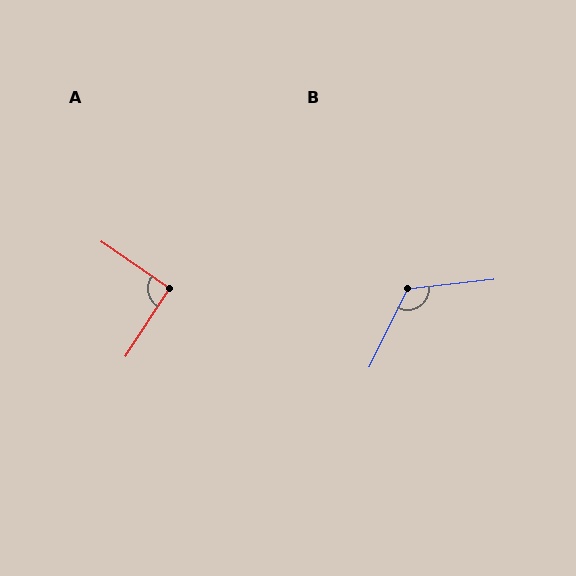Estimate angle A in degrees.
Approximately 92 degrees.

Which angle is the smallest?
A, at approximately 92 degrees.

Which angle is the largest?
B, at approximately 122 degrees.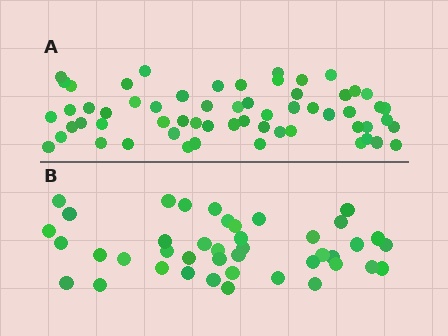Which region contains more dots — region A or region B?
Region A (the top region) has more dots.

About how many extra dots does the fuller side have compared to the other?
Region A has approximately 20 more dots than region B.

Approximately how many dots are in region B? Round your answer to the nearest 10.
About 40 dots. (The exact count is 42, which rounds to 40.)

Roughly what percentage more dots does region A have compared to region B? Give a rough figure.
About 45% more.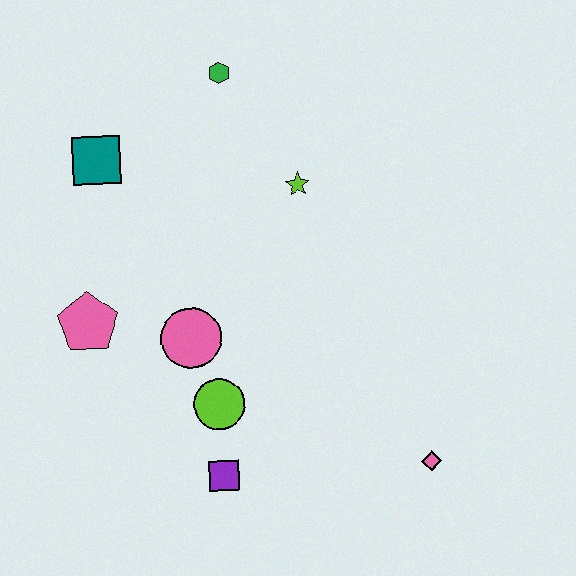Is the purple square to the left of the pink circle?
No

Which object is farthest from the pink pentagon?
The pink diamond is farthest from the pink pentagon.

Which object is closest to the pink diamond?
The purple square is closest to the pink diamond.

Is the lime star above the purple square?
Yes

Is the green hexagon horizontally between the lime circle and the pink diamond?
Yes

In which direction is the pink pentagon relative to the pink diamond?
The pink pentagon is to the left of the pink diamond.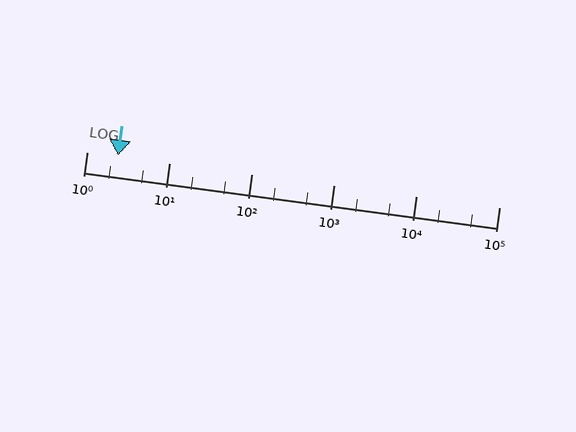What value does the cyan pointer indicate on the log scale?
The pointer indicates approximately 2.4.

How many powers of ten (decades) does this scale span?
The scale spans 5 decades, from 1 to 100000.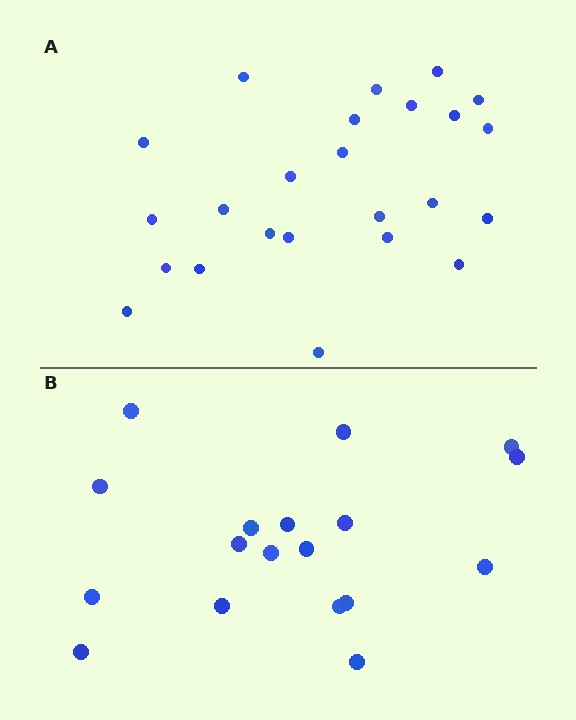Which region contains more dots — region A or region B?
Region A (the top region) has more dots.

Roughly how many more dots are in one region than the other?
Region A has about 6 more dots than region B.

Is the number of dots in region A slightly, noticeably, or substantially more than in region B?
Region A has noticeably more, but not dramatically so. The ratio is roughly 1.3 to 1.